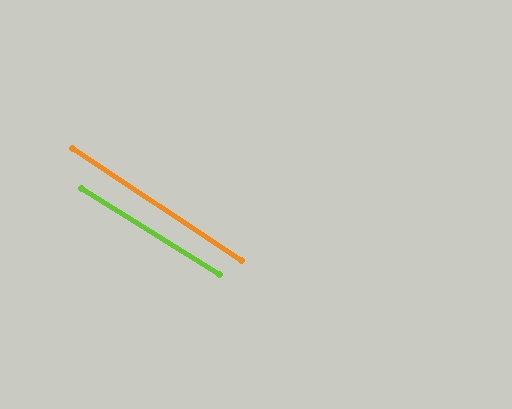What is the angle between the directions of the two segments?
Approximately 2 degrees.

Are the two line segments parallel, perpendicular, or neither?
Parallel — their directions differ by only 1.5°.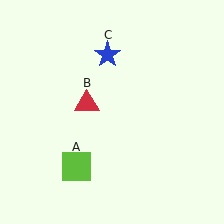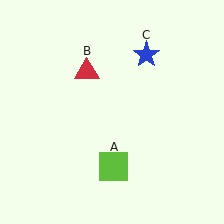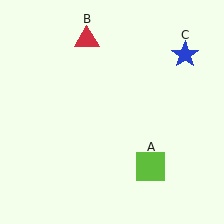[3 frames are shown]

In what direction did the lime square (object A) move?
The lime square (object A) moved right.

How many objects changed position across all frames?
3 objects changed position: lime square (object A), red triangle (object B), blue star (object C).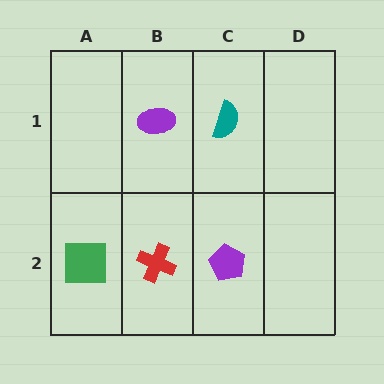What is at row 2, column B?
A red cross.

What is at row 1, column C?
A teal semicircle.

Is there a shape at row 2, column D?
No, that cell is empty.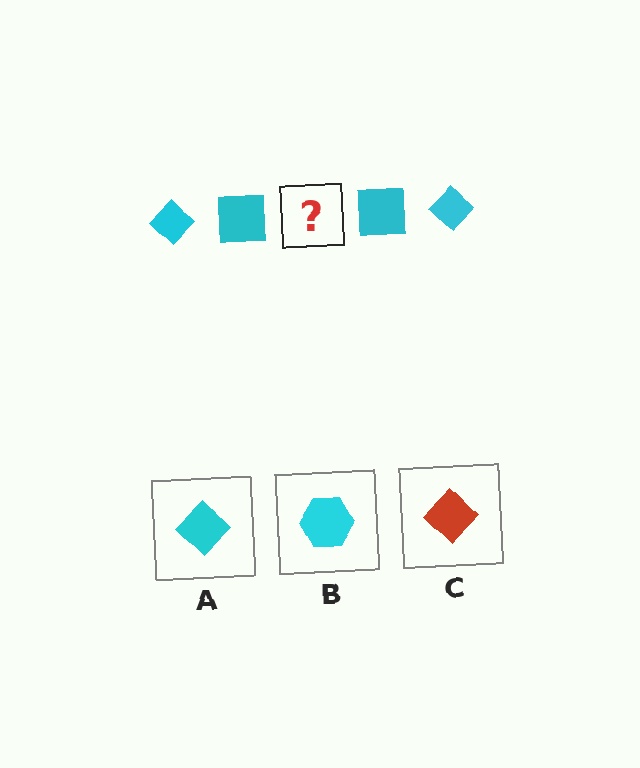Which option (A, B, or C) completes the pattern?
A.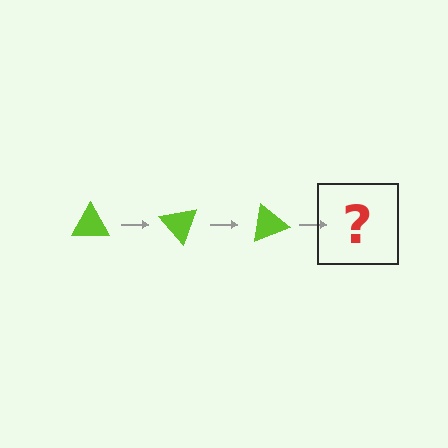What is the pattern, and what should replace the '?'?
The pattern is that the triangle rotates 50 degrees each step. The '?' should be a lime triangle rotated 150 degrees.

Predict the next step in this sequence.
The next step is a lime triangle rotated 150 degrees.